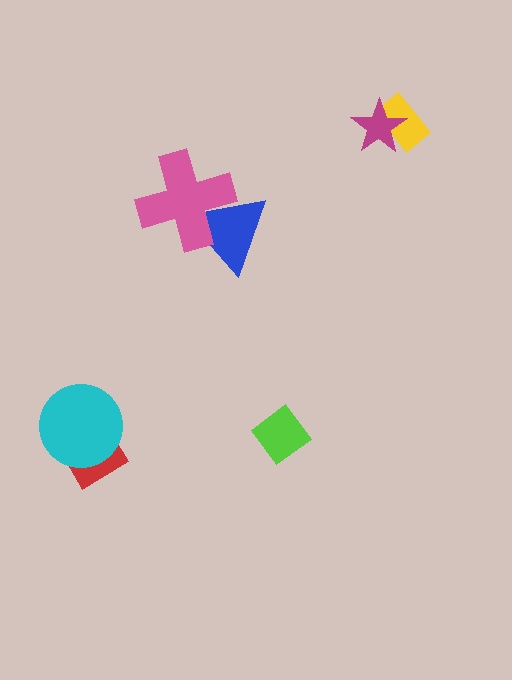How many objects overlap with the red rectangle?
1 object overlaps with the red rectangle.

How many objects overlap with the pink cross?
1 object overlaps with the pink cross.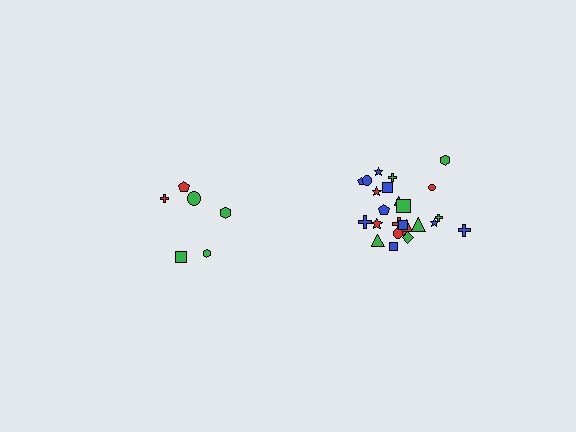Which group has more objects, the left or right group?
The right group.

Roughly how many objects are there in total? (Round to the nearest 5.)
Roughly 30 objects in total.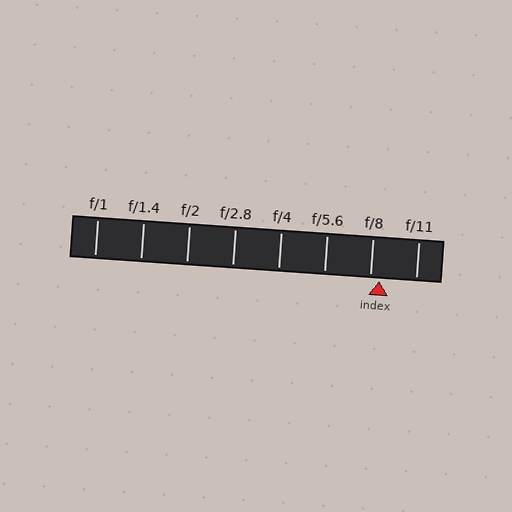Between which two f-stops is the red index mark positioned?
The index mark is between f/8 and f/11.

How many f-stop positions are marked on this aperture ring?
There are 8 f-stop positions marked.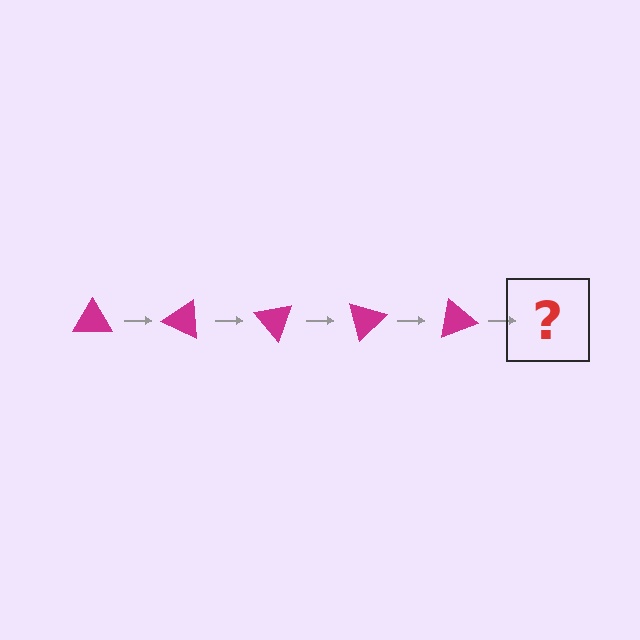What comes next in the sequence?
The next element should be a magenta triangle rotated 125 degrees.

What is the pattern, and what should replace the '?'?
The pattern is that the triangle rotates 25 degrees each step. The '?' should be a magenta triangle rotated 125 degrees.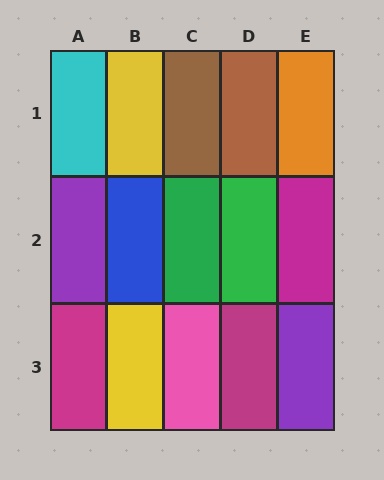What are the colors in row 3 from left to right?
Magenta, yellow, pink, magenta, purple.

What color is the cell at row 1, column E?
Orange.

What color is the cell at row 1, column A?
Cyan.